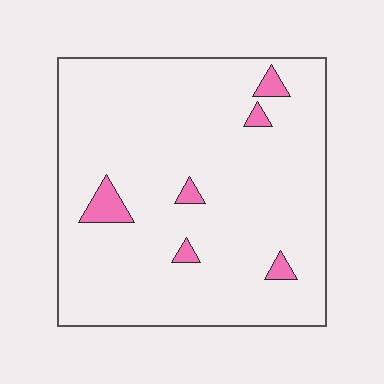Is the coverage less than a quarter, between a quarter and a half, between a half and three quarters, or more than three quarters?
Less than a quarter.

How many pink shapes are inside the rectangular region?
6.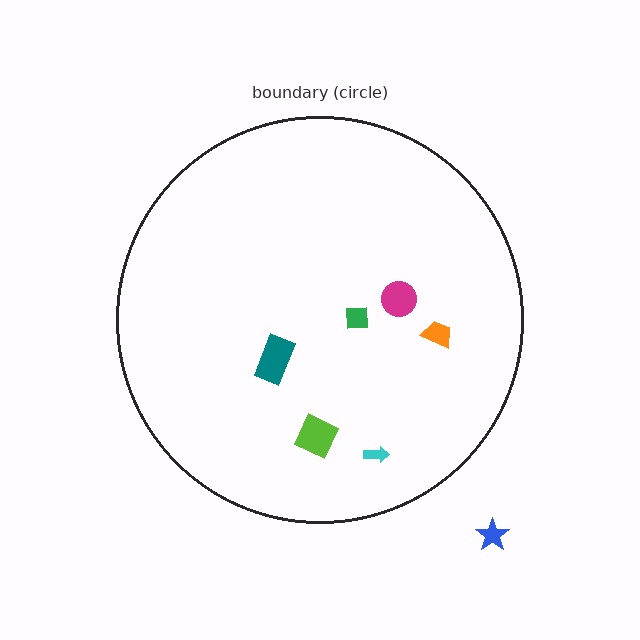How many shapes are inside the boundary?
6 inside, 1 outside.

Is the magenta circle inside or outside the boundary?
Inside.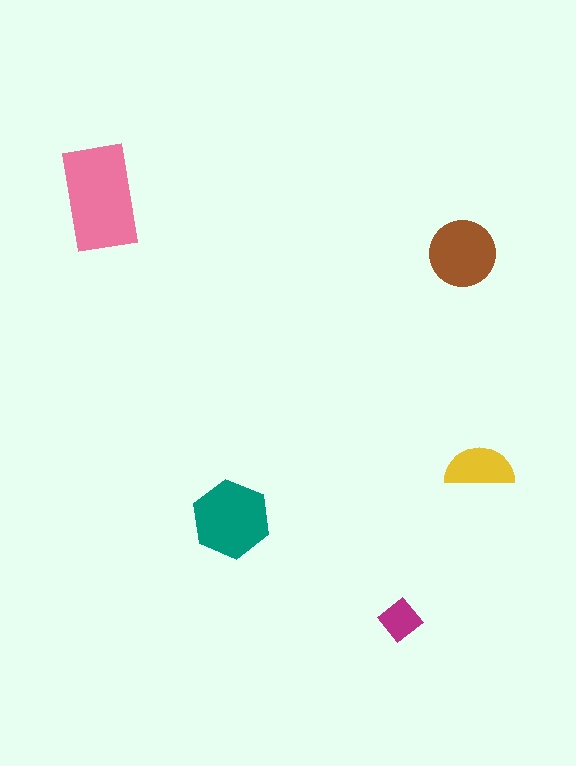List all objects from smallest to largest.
The magenta diamond, the yellow semicircle, the brown circle, the teal hexagon, the pink rectangle.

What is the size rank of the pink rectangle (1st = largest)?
1st.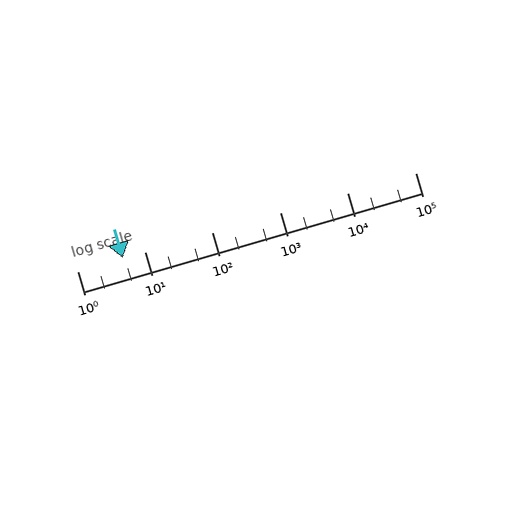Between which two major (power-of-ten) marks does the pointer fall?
The pointer is between 1 and 10.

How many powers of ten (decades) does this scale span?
The scale spans 5 decades, from 1 to 100000.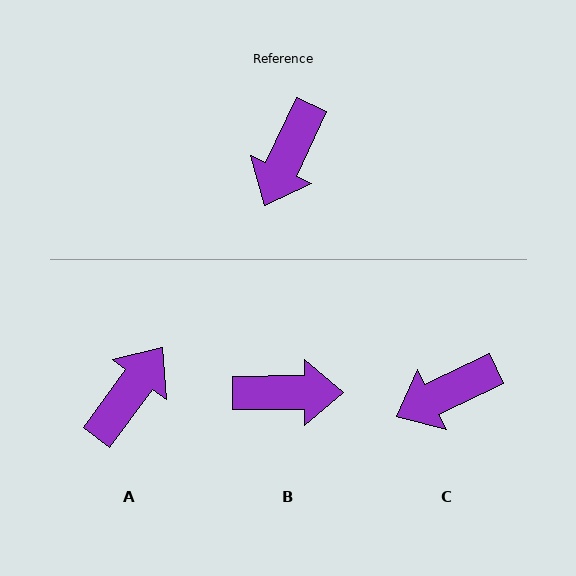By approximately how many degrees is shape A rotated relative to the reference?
Approximately 169 degrees counter-clockwise.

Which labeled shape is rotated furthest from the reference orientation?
A, about 169 degrees away.